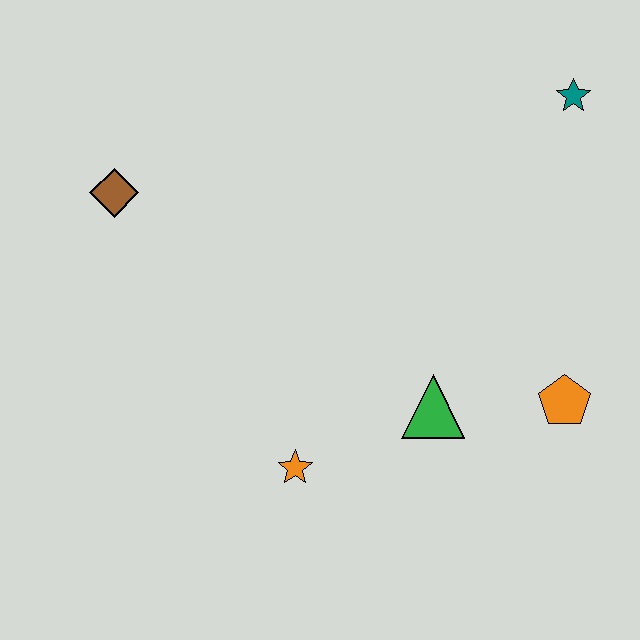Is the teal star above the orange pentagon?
Yes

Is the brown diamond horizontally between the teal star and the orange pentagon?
No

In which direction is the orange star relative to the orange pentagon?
The orange star is to the left of the orange pentagon.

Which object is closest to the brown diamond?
The orange star is closest to the brown diamond.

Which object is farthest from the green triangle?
The brown diamond is farthest from the green triangle.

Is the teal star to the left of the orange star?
No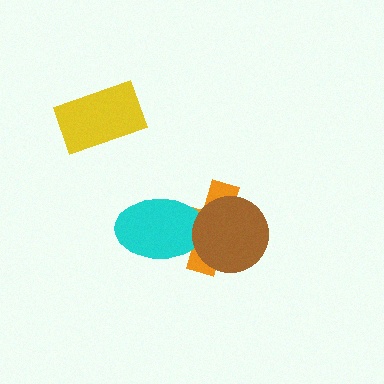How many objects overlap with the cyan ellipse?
2 objects overlap with the cyan ellipse.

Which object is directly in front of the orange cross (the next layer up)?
The cyan ellipse is directly in front of the orange cross.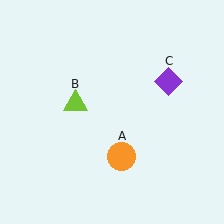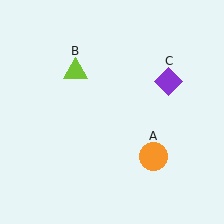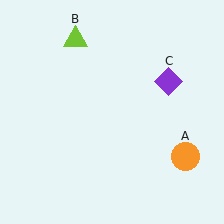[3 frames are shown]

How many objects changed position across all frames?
2 objects changed position: orange circle (object A), lime triangle (object B).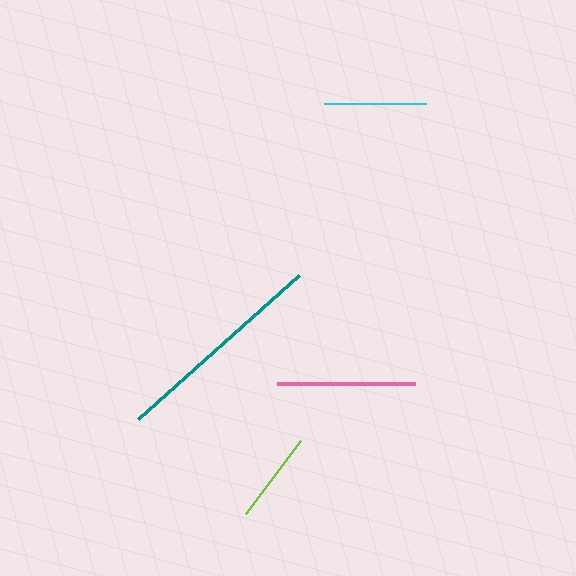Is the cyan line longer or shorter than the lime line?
The cyan line is longer than the lime line.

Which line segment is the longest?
The teal line is the longest at approximately 217 pixels.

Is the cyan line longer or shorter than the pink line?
The pink line is longer than the cyan line.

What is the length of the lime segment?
The lime segment is approximately 92 pixels long.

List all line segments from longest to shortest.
From longest to shortest: teal, pink, cyan, lime.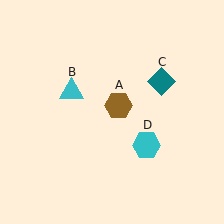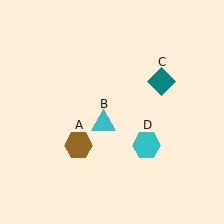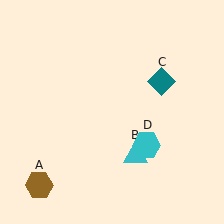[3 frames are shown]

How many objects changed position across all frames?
2 objects changed position: brown hexagon (object A), cyan triangle (object B).